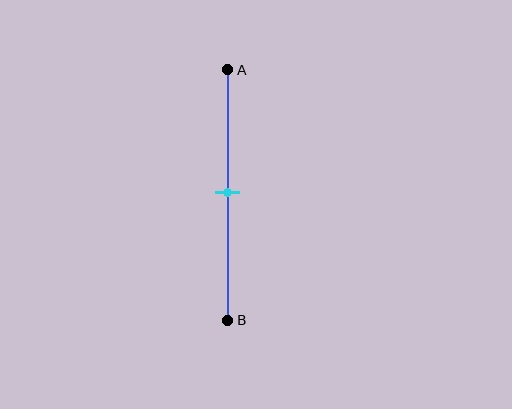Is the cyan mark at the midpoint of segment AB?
Yes, the mark is approximately at the midpoint.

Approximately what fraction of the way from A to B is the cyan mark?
The cyan mark is approximately 50% of the way from A to B.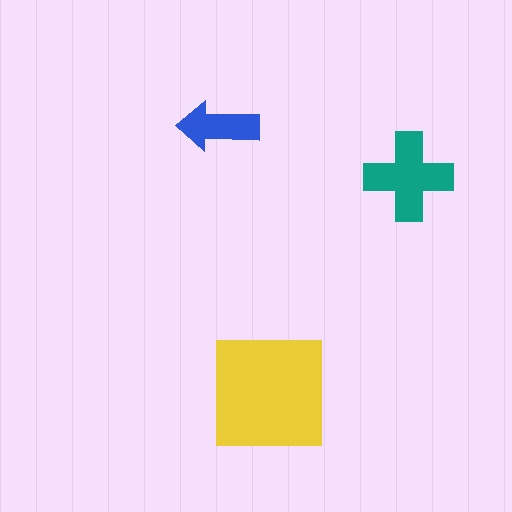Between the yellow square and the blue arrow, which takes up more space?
The yellow square.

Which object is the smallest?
The blue arrow.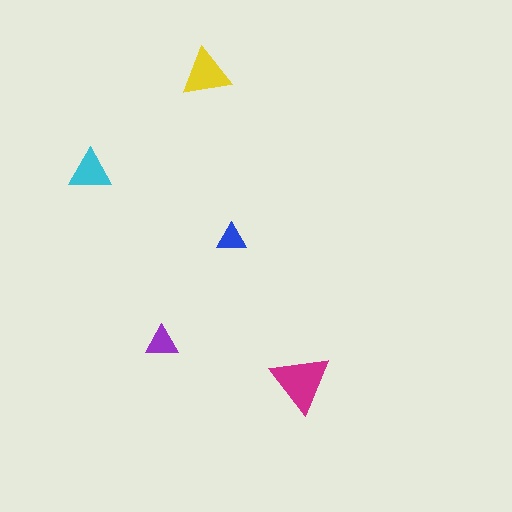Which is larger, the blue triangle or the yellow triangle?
The yellow one.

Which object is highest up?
The yellow triangle is topmost.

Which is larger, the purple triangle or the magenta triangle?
The magenta one.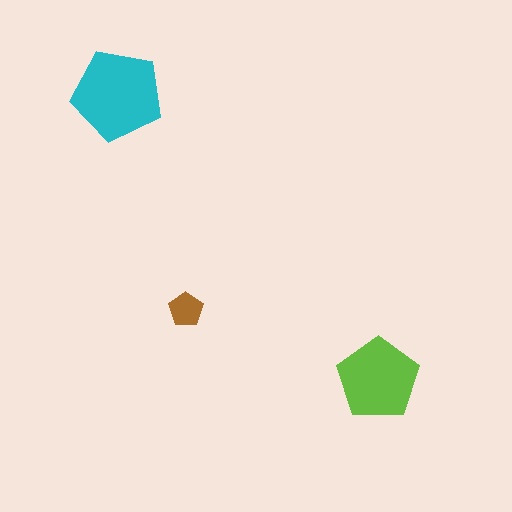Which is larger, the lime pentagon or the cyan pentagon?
The cyan one.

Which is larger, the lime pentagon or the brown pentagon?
The lime one.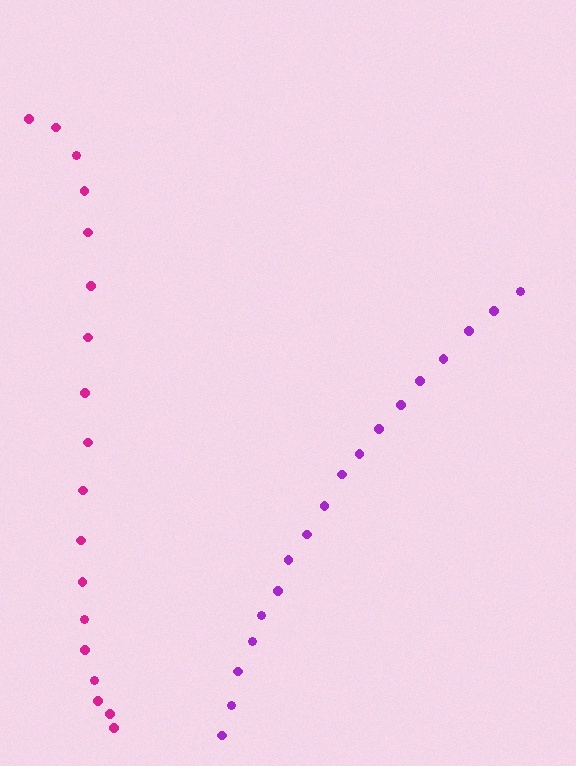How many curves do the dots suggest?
There are 2 distinct paths.